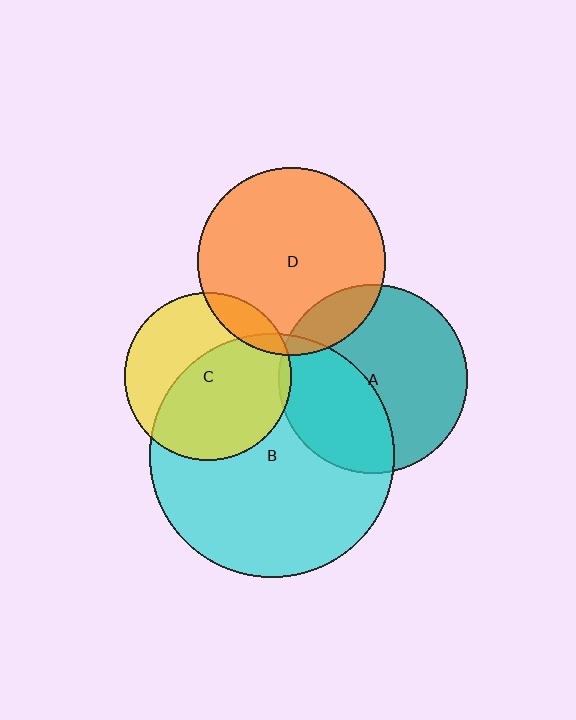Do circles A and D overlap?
Yes.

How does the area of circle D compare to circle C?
Approximately 1.3 times.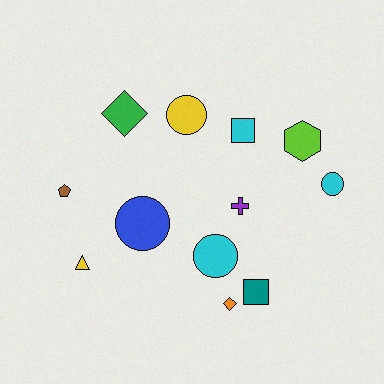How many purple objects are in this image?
There is 1 purple object.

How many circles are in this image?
There are 4 circles.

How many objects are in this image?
There are 12 objects.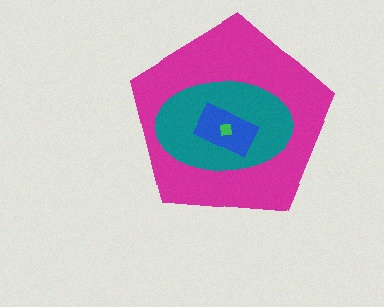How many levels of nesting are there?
4.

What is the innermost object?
The green square.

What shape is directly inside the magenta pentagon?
The teal ellipse.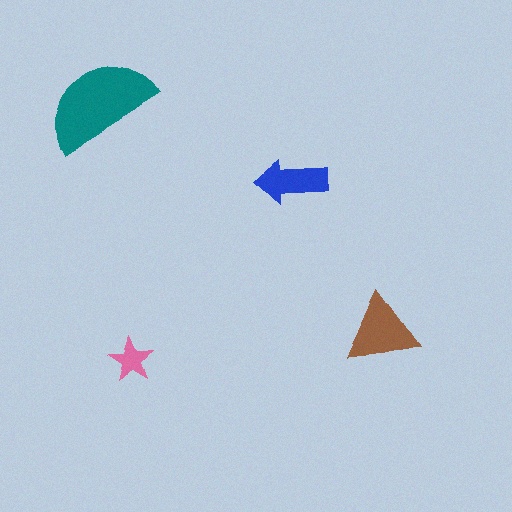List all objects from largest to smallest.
The teal semicircle, the brown triangle, the blue arrow, the pink star.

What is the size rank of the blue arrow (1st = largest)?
3rd.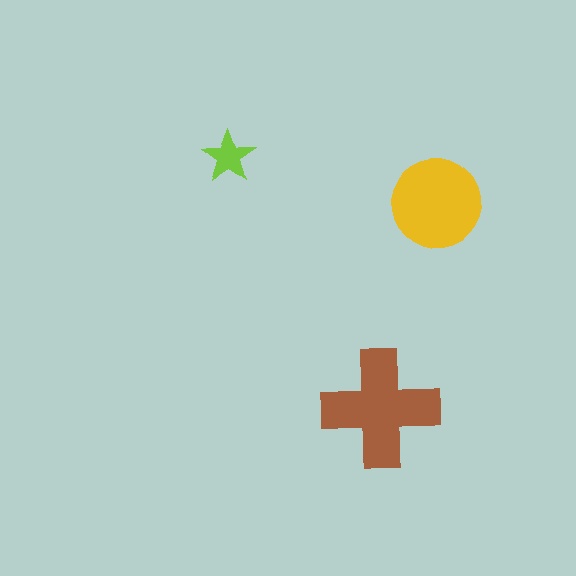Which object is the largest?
The brown cross.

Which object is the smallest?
The lime star.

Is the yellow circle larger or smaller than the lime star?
Larger.